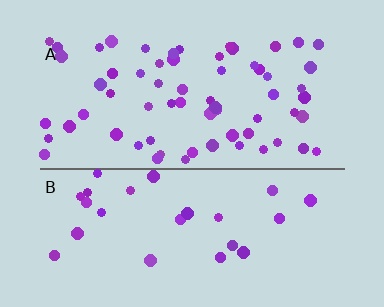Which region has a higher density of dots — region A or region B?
A (the top).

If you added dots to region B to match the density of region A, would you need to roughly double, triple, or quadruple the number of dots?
Approximately double.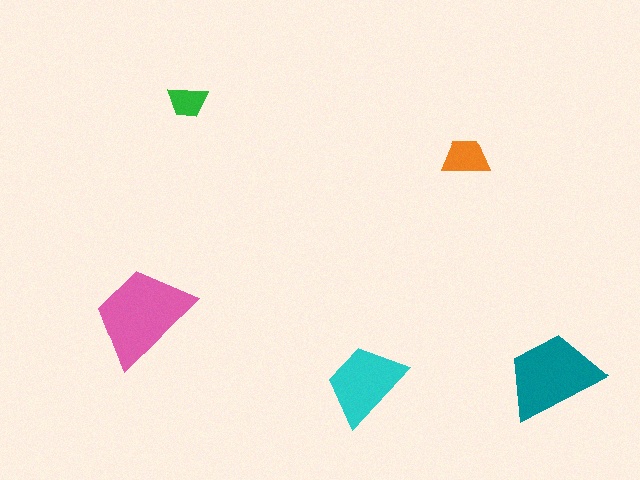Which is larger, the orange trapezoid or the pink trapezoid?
The pink one.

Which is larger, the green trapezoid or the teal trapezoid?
The teal one.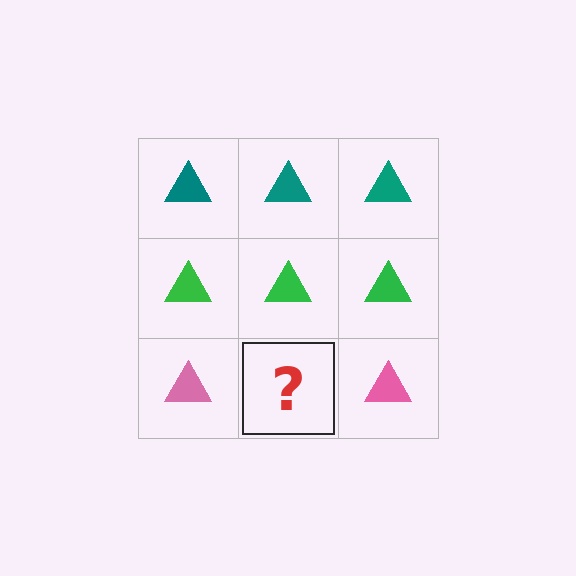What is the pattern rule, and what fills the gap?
The rule is that each row has a consistent color. The gap should be filled with a pink triangle.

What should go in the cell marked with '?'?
The missing cell should contain a pink triangle.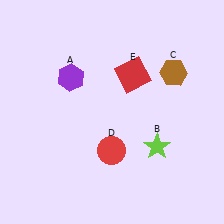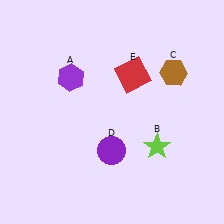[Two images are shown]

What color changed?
The circle (D) changed from red in Image 1 to purple in Image 2.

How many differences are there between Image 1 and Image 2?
There is 1 difference between the two images.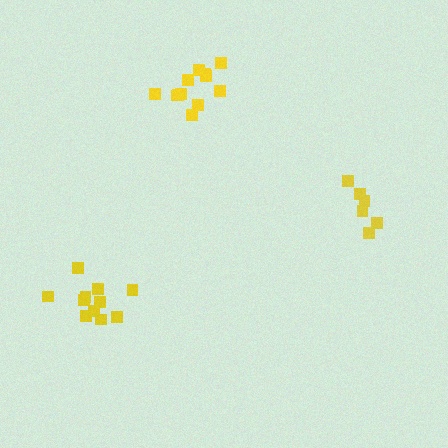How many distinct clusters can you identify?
There are 3 distinct clusters.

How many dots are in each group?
Group 1: 11 dots, Group 2: 6 dots, Group 3: 12 dots (29 total).